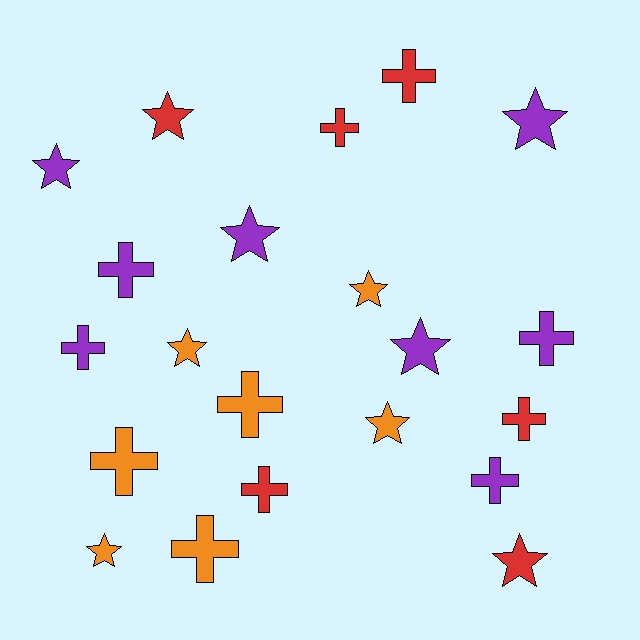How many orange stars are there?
There are 4 orange stars.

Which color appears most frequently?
Purple, with 8 objects.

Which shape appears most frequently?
Cross, with 11 objects.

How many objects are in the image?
There are 21 objects.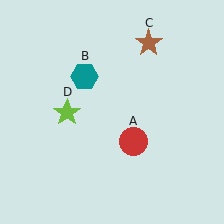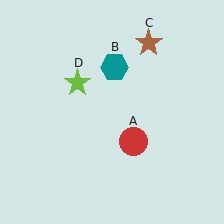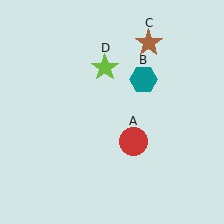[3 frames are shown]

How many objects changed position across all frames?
2 objects changed position: teal hexagon (object B), lime star (object D).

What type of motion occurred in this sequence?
The teal hexagon (object B), lime star (object D) rotated clockwise around the center of the scene.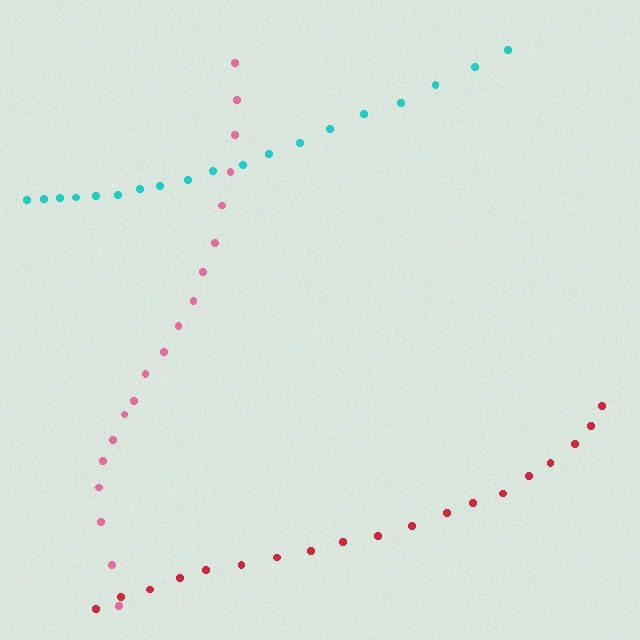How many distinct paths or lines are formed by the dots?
There are 3 distinct paths.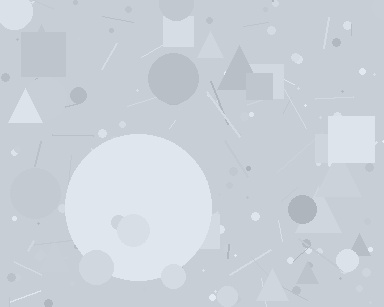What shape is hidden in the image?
A circle is hidden in the image.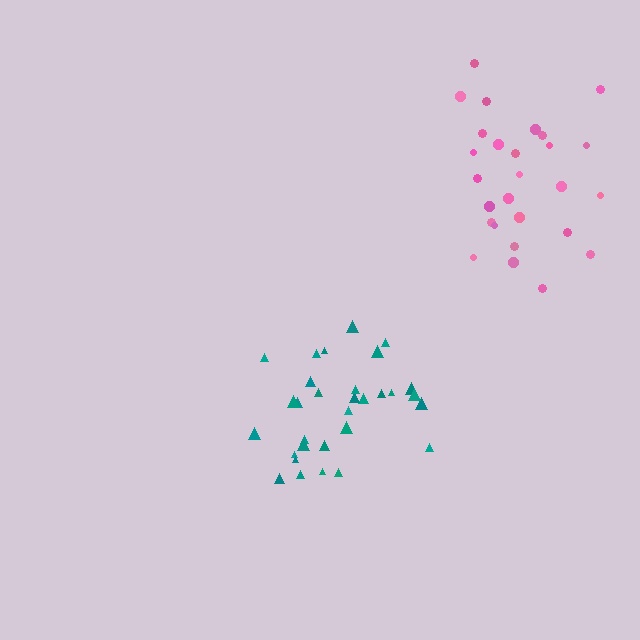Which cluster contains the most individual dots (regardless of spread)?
Teal (31).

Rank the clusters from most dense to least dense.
teal, pink.